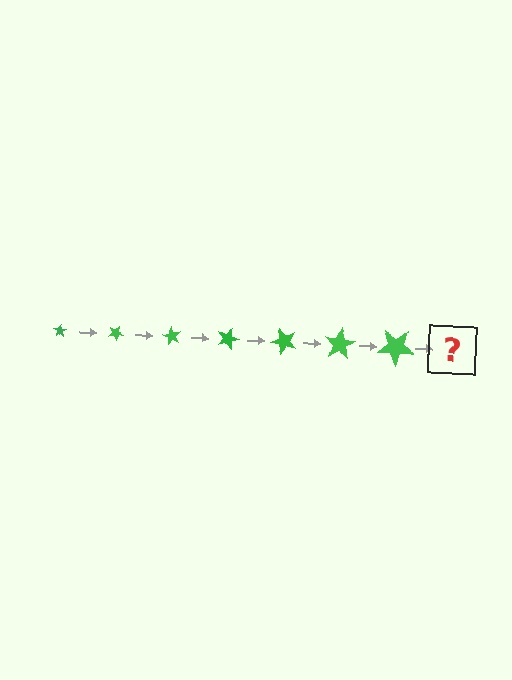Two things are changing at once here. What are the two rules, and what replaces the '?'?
The two rules are that the star grows larger each step and it rotates 30 degrees each step. The '?' should be a star, larger than the previous one and rotated 210 degrees from the start.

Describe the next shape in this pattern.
It should be a star, larger than the previous one and rotated 210 degrees from the start.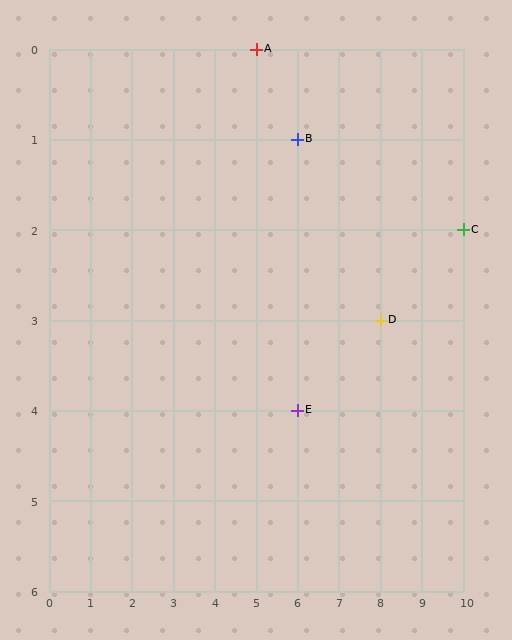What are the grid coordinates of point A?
Point A is at grid coordinates (5, 0).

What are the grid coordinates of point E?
Point E is at grid coordinates (6, 4).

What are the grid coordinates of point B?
Point B is at grid coordinates (6, 1).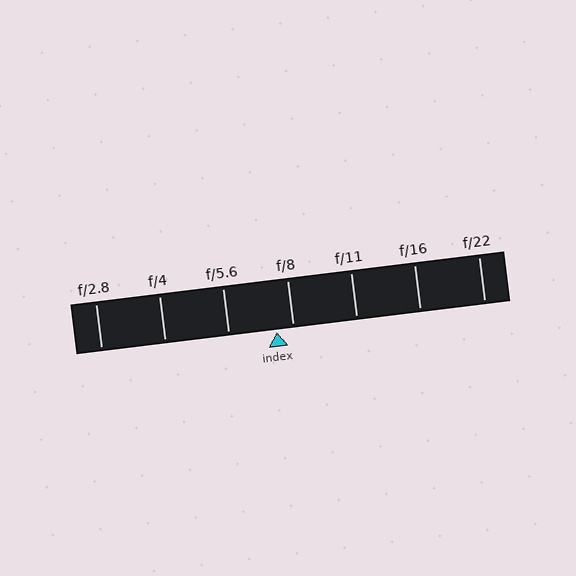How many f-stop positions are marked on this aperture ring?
There are 7 f-stop positions marked.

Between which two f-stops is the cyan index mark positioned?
The index mark is between f/5.6 and f/8.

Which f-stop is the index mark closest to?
The index mark is closest to f/8.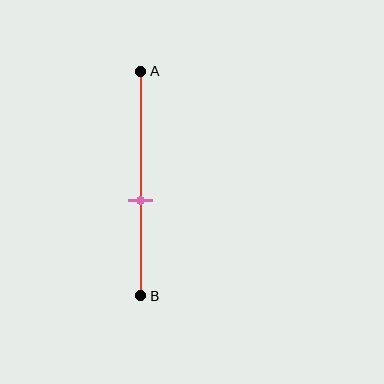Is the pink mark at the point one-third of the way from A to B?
No, the mark is at about 55% from A, not at the 33% one-third point.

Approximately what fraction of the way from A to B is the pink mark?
The pink mark is approximately 55% of the way from A to B.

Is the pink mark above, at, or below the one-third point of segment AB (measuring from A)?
The pink mark is below the one-third point of segment AB.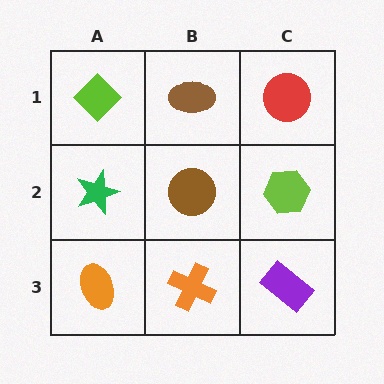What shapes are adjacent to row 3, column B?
A brown circle (row 2, column B), an orange ellipse (row 3, column A), a purple rectangle (row 3, column C).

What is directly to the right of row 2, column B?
A lime hexagon.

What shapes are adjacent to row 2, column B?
A brown ellipse (row 1, column B), an orange cross (row 3, column B), a green star (row 2, column A), a lime hexagon (row 2, column C).